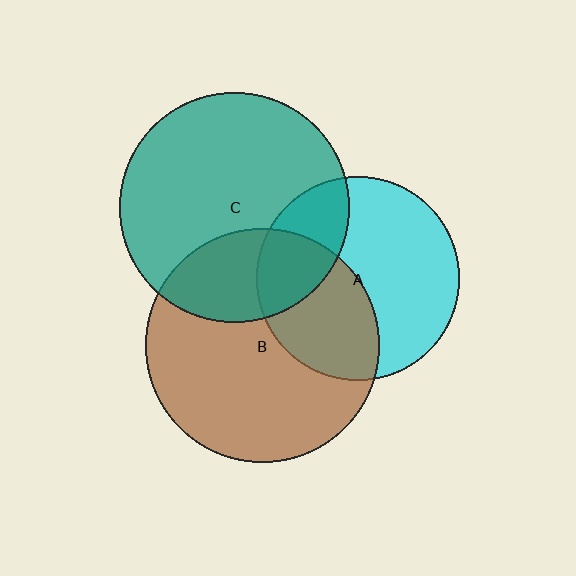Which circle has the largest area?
Circle B (brown).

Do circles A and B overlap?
Yes.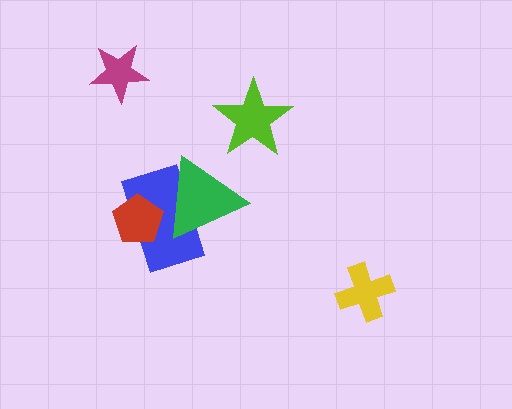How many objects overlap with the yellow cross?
0 objects overlap with the yellow cross.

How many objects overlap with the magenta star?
0 objects overlap with the magenta star.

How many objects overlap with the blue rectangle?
2 objects overlap with the blue rectangle.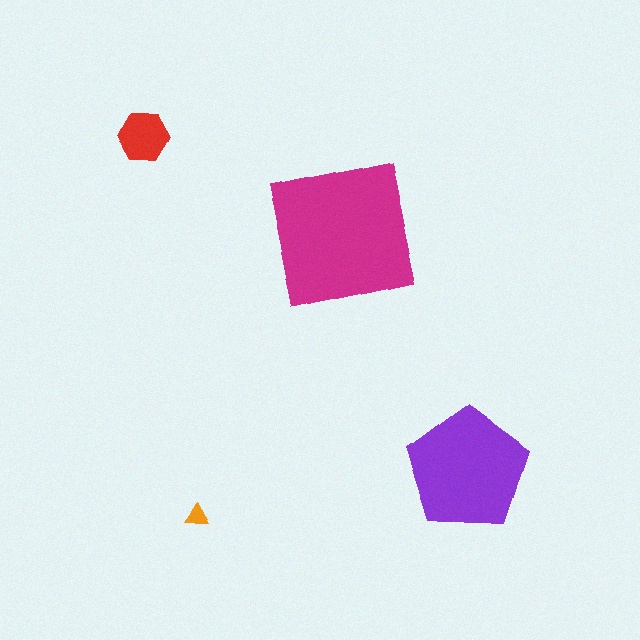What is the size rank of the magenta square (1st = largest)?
1st.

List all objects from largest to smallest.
The magenta square, the purple pentagon, the red hexagon, the orange triangle.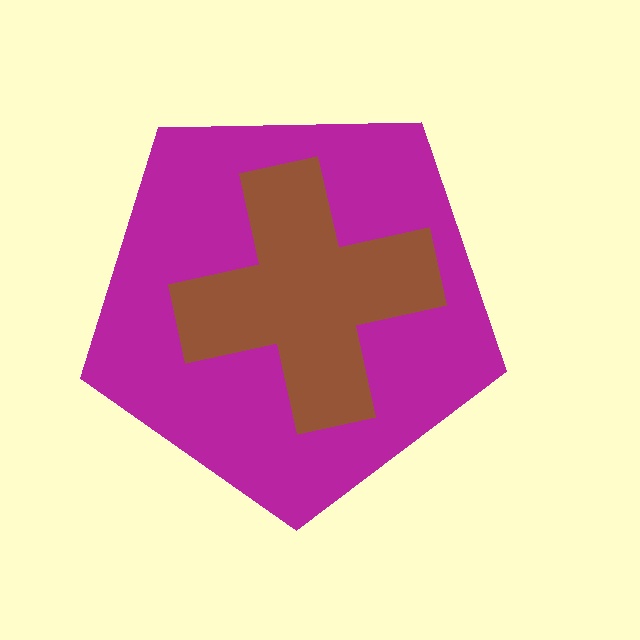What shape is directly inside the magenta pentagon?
The brown cross.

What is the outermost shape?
The magenta pentagon.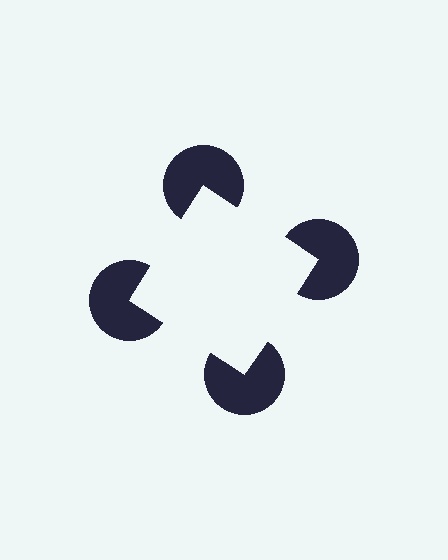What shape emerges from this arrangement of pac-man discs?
An illusory square — its edges are inferred from the aligned wedge cuts in the pac-man discs, not physically drawn.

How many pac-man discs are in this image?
There are 4 — one at each vertex of the illusory square.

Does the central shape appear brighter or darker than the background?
It typically appears slightly brighter than the background, even though no actual brightness change is drawn.